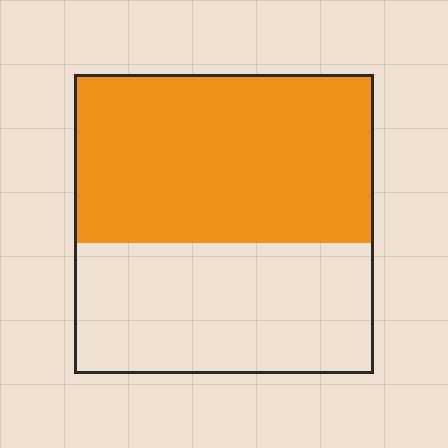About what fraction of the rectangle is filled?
About three fifths (3/5).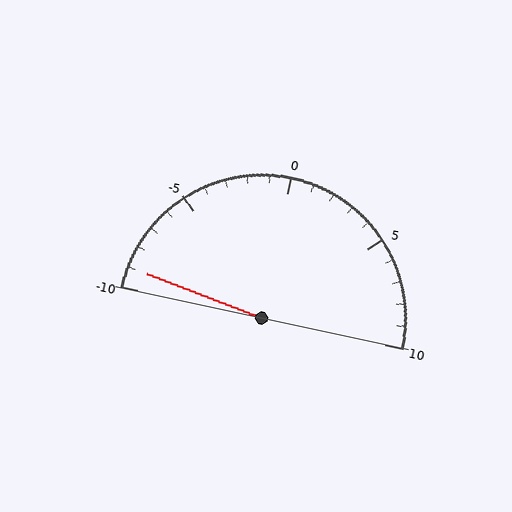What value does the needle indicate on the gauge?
The needle indicates approximately -9.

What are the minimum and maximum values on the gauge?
The gauge ranges from -10 to 10.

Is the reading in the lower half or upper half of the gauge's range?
The reading is in the lower half of the range (-10 to 10).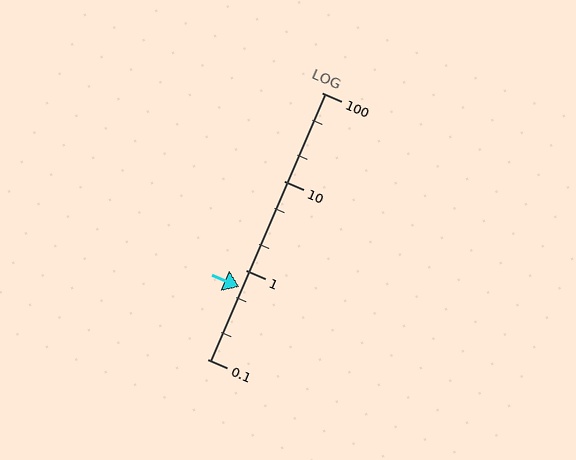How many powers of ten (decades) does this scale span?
The scale spans 3 decades, from 0.1 to 100.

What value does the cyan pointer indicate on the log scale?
The pointer indicates approximately 0.65.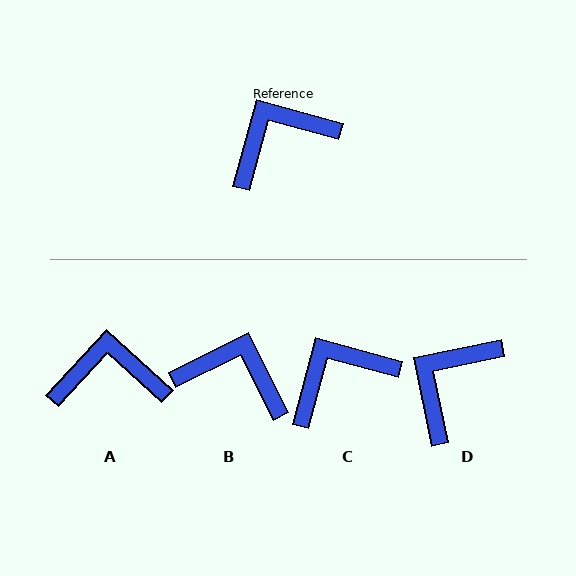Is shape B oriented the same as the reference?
No, it is off by about 48 degrees.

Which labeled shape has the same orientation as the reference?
C.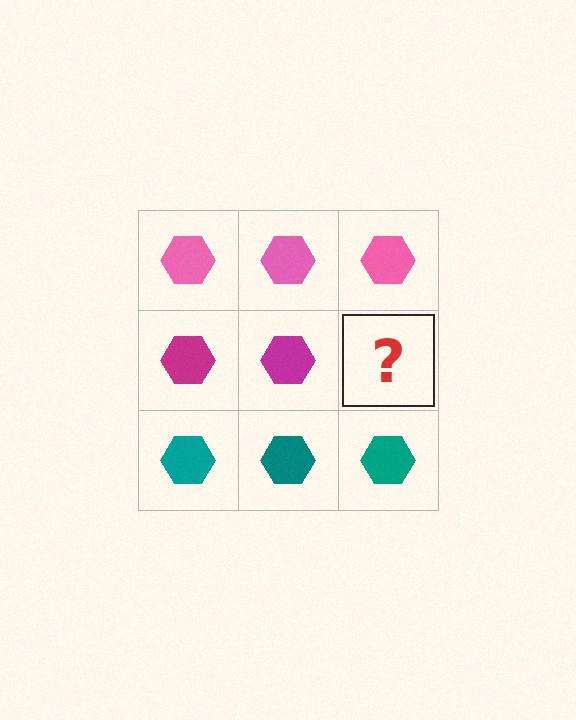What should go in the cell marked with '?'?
The missing cell should contain a magenta hexagon.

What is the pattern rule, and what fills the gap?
The rule is that each row has a consistent color. The gap should be filled with a magenta hexagon.